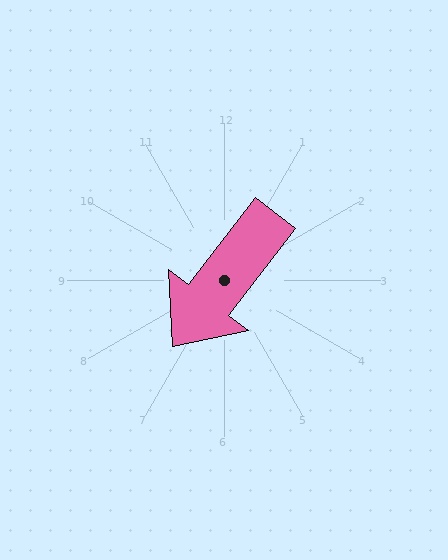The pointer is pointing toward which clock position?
Roughly 7 o'clock.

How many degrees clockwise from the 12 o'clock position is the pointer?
Approximately 217 degrees.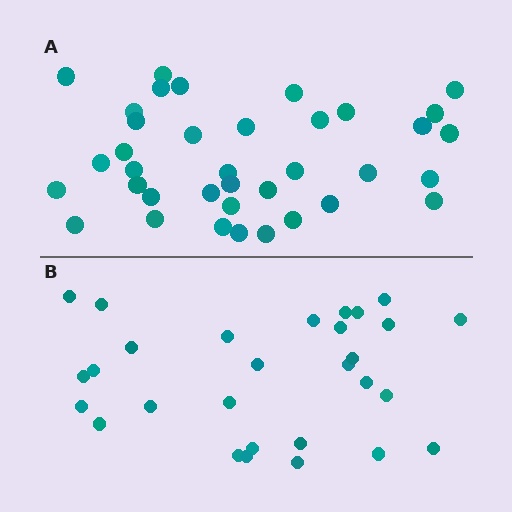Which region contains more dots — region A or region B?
Region A (the top region) has more dots.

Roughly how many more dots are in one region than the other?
Region A has roughly 8 or so more dots than region B.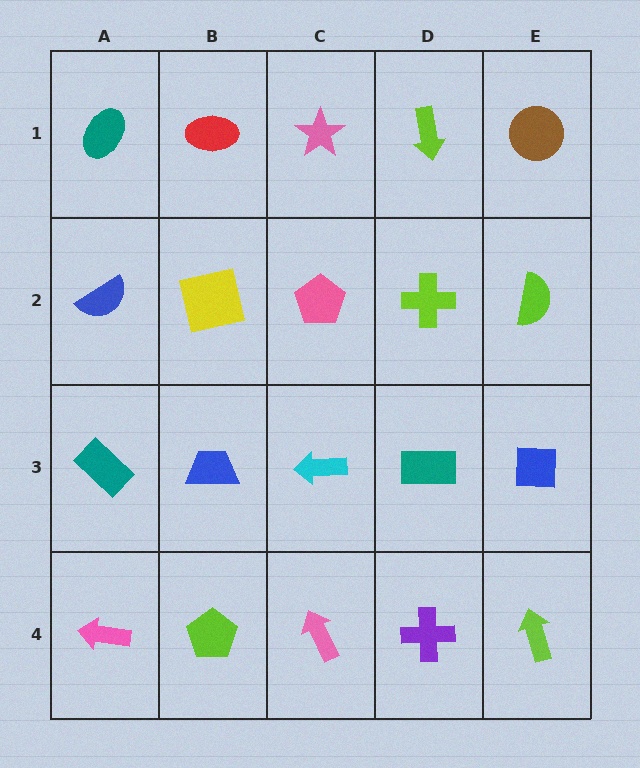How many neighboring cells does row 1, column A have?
2.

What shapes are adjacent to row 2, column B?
A red ellipse (row 1, column B), a blue trapezoid (row 3, column B), a blue semicircle (row 2, column A), a pink pentagon (row 2, column C).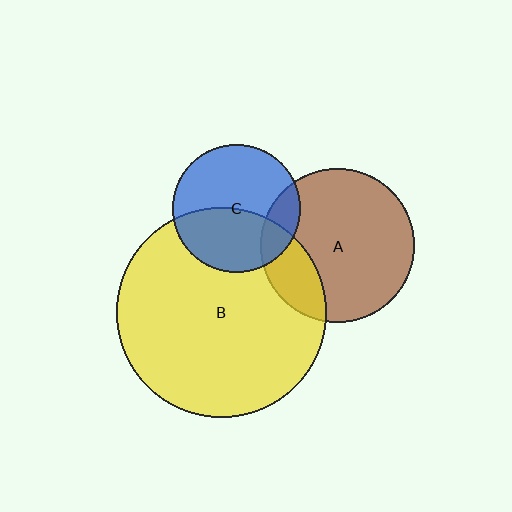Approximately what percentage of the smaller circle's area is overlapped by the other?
Approximately 20%.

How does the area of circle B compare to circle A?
Approximately 1.9 times.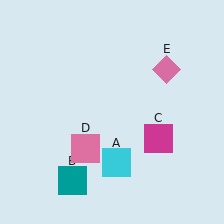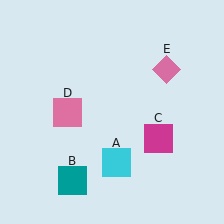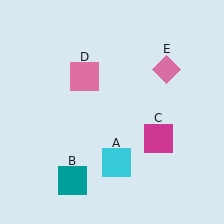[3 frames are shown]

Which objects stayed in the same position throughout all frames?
Cyan square (object A) and teal square (object B) and magenta square (object C) and pink diamond (object E) remained stationary.